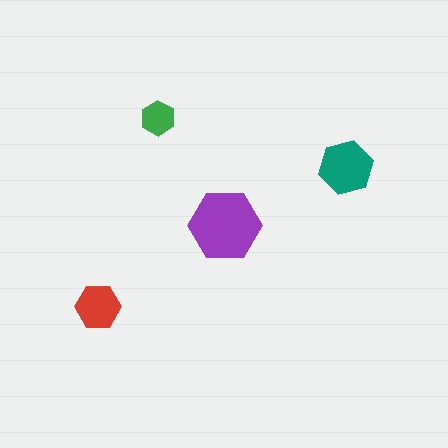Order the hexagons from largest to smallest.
the purple one, the teal one, the red one, the green one.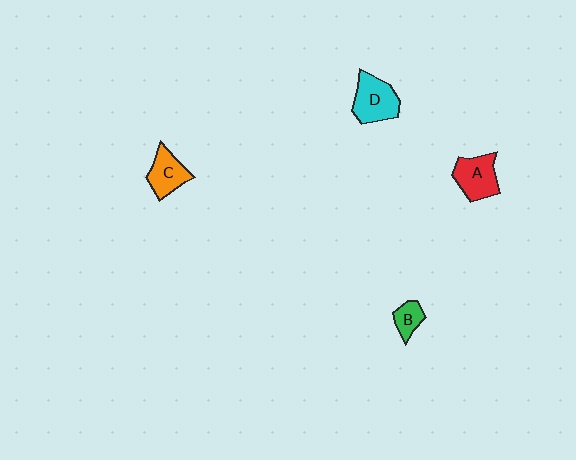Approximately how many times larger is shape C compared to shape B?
Approximately 1.7 times.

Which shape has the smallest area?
Shape B (green).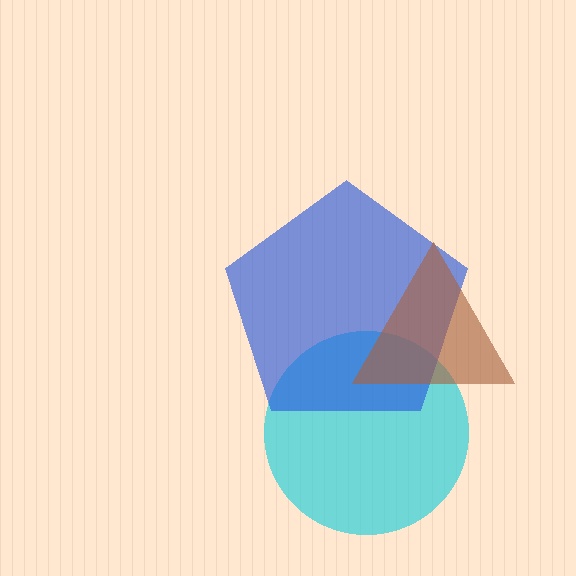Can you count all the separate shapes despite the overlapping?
Yes, there are 3 separate shapes.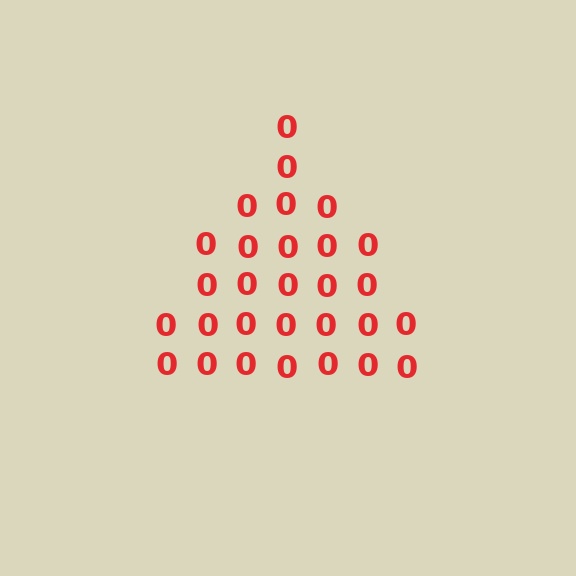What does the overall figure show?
The overall figure shows a triangle.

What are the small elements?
The small elements are digit 0's.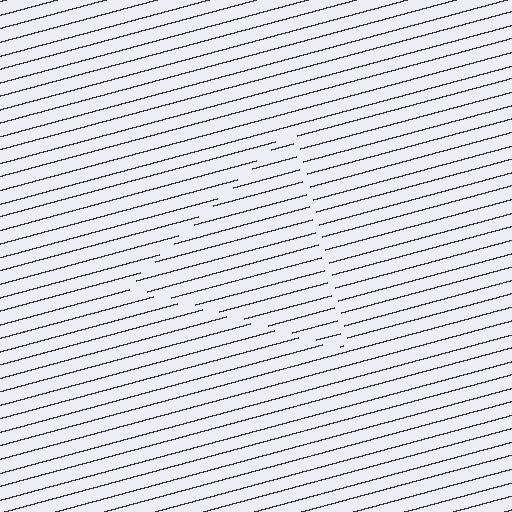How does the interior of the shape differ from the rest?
The interior of the shape contains the same grating, shifted by half a period — the contour is defined by the phase discontinuity where line-ends from the inner and outer gratings abut.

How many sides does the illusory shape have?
3 sides — the line-ends trace a triangle.